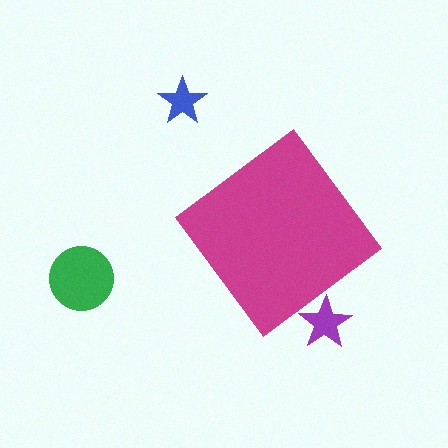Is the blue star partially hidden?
No, the blue star is fully visible.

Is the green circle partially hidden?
No, the green circle is fully visible.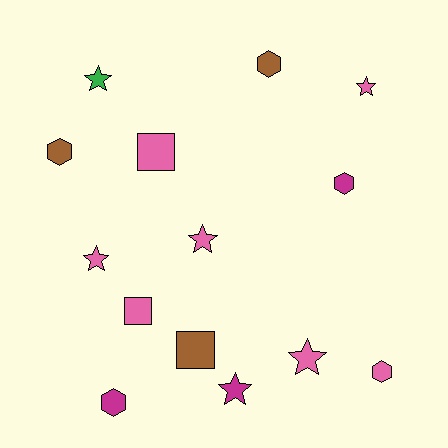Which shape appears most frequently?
Star, with 6 objects.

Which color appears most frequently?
Pink, with 7 objects.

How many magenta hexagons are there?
There are 2 magenta hexagons.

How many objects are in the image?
There are 14 objects.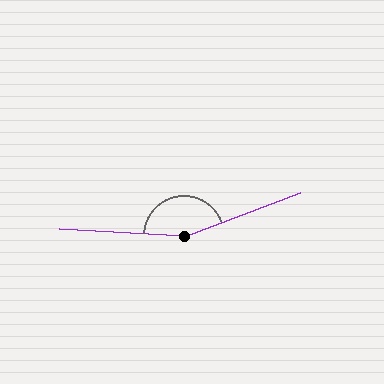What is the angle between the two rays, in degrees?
Approximately 156 degrees.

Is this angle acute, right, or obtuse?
It is obtuse.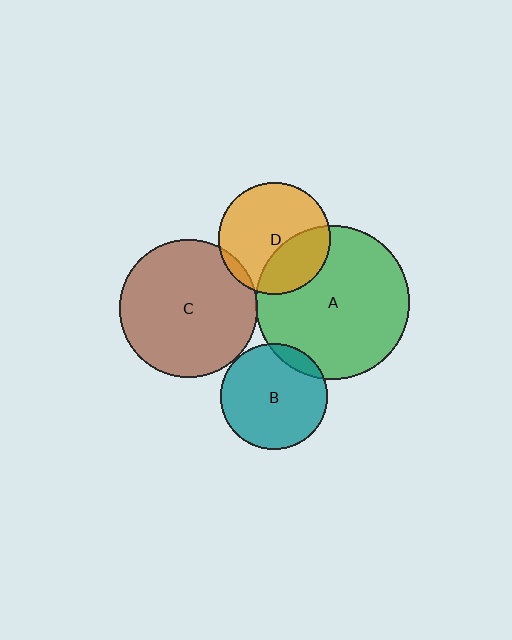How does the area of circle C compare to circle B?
Approximately 1.7 times.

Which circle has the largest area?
Circle A (green).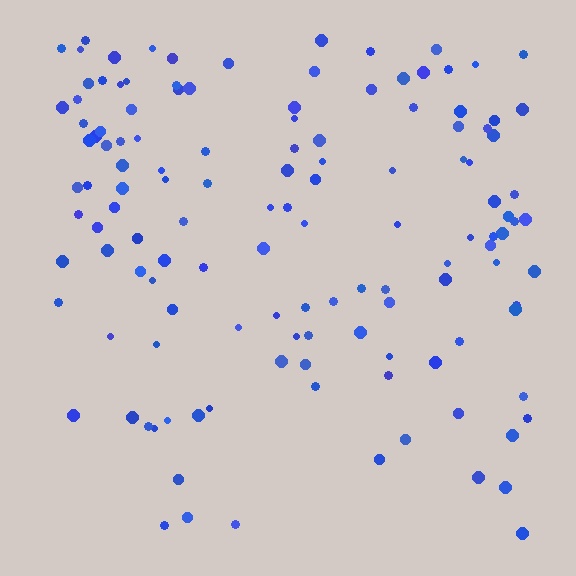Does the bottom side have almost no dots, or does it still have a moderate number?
Still a moderate number, just noticeably fewer than the top.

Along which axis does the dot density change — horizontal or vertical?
Vertical.